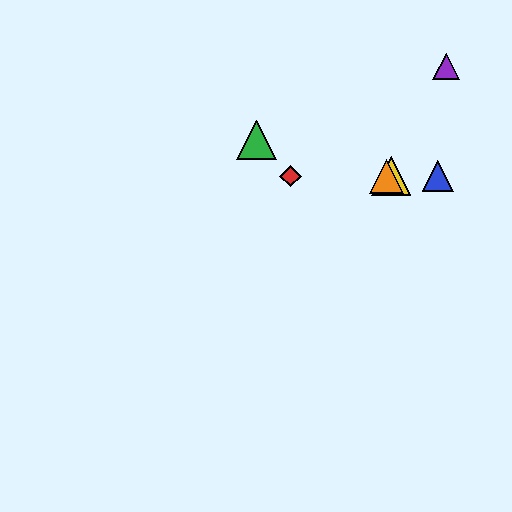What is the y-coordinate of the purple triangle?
The purple triangle is at y≈66.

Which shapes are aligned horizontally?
The red diamond, the blue triangle, the yellow triangle, the orange triangle are aligned horizontally.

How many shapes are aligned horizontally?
4 shapes (the red diamond, the blue triangle, the yellow triangle, the orange triangle) are aligned horizontally.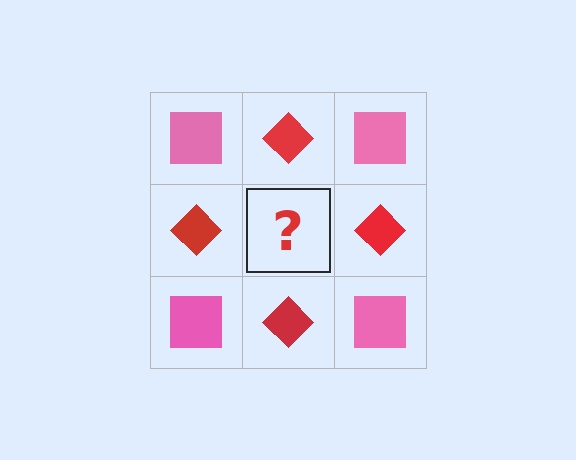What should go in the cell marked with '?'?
The missing cell should contain a pink square.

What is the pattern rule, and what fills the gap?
The rule is that it alternates pink square and red diamond in a checkerboard pattern. The gap should be filled with a pink square.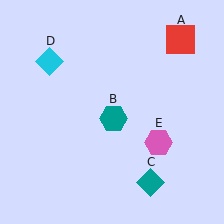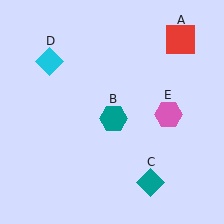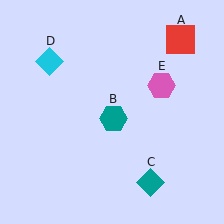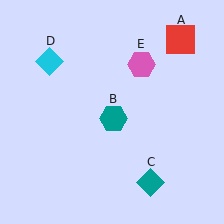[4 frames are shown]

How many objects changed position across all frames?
1 object changed position: pink hexagon (object E).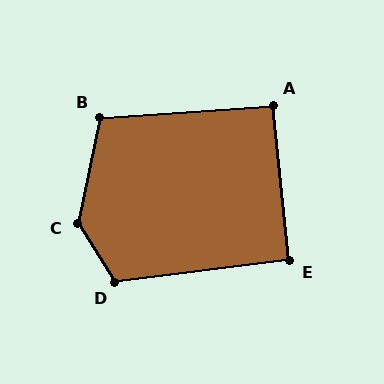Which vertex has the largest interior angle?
C, at approximately 136 degrees.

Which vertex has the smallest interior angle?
E, at approximately 91 degrees.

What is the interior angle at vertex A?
Approximately 92 degrees (approximately right).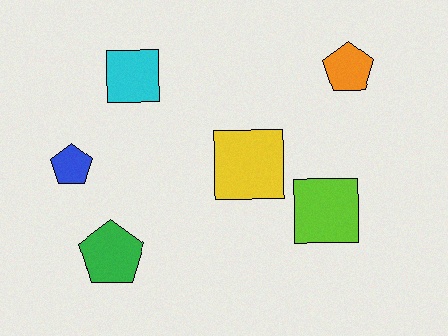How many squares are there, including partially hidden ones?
There are 3 squares.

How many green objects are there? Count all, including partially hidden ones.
There is 1 green object.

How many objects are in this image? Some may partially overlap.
There are 6 objects.